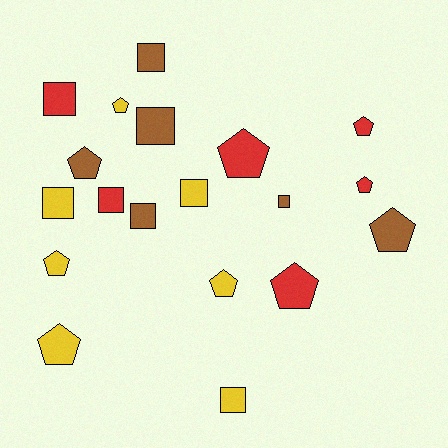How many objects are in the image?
There are 19 objects.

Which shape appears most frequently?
Pentagon, with 10 objects.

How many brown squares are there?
There are 4 brown squares.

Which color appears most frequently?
Yellow, with 7 objects.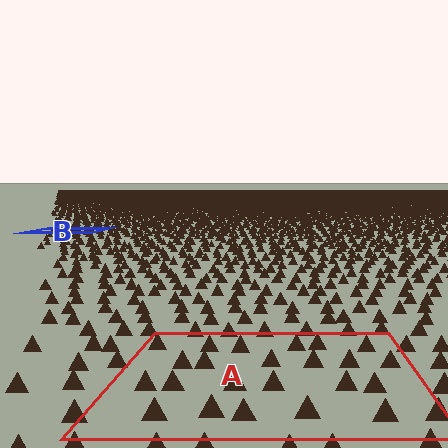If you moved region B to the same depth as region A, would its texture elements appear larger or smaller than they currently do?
They would appear larger. At a closer depth, the same texture elements are projected at a bigger on-screen size.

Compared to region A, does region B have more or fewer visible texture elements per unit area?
Region B has more texture elements per unit area — they are packed more densely because it is farther away.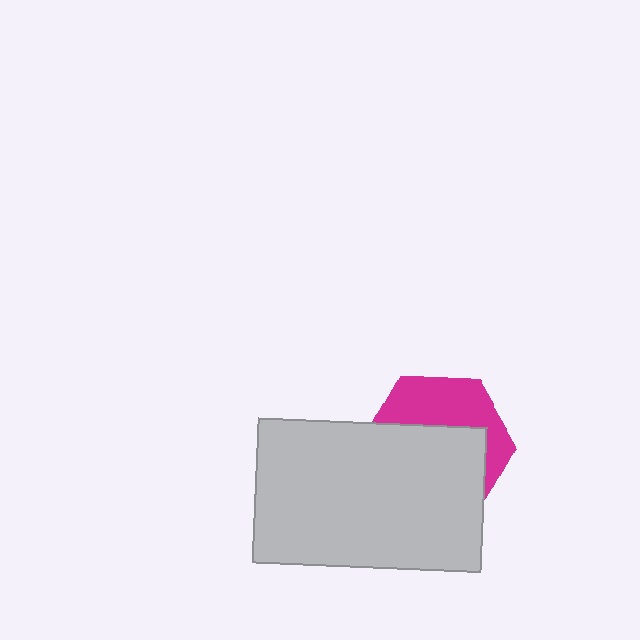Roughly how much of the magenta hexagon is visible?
A small part of it is visible (roughly 39%).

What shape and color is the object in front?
The object in front is a light gray rectangle.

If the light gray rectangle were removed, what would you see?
You would see the complete magenta hexagon.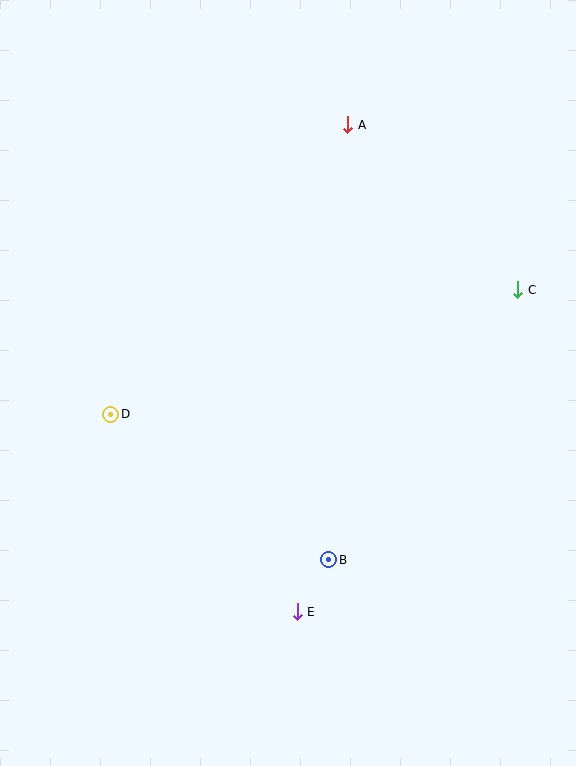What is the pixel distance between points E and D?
The distance between E and D is 271 pixels.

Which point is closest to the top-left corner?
Point A is closest to the top-left corner.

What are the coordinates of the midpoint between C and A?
The midpoint between C and A is at (433, 207).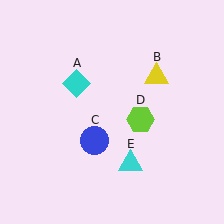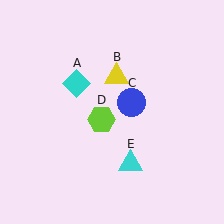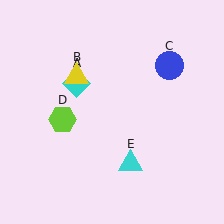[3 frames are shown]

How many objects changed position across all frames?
3 objects changed position: yellow triangle (object B), blue circle (object C), lime hexagon (object D).